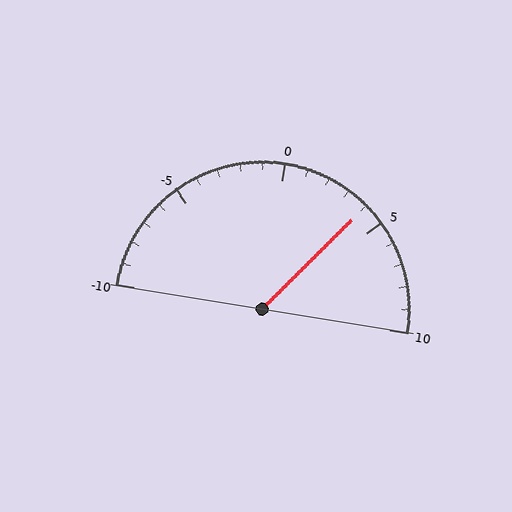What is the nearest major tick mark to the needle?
The nearest major tick mark is 5.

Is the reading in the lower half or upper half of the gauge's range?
The reading is in the upper half of the range (-10 to 10).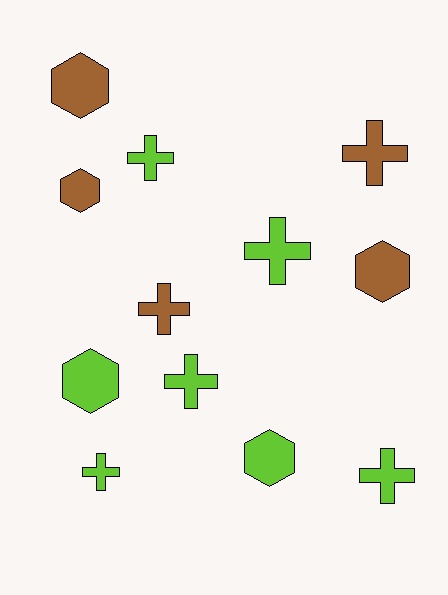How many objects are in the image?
There are 12 objects.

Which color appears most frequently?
Lime, with 7 objects.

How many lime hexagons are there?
There are 2 lime hexagons.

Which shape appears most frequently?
Cross, with 7 objects.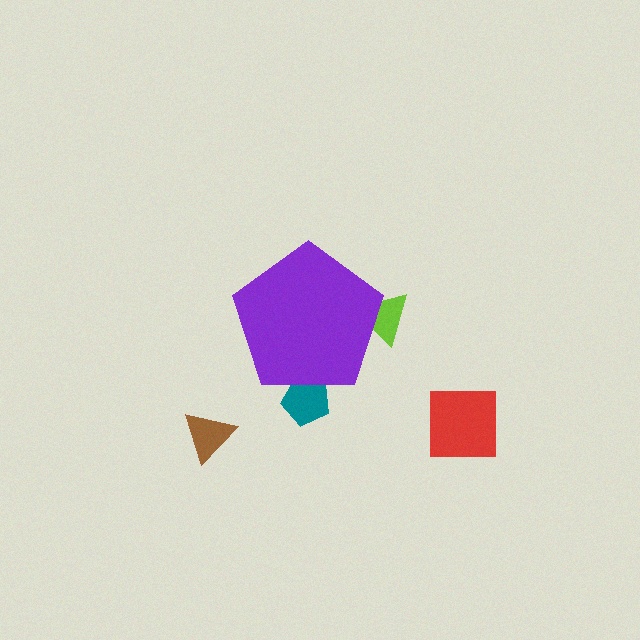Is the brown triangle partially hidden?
No, the brown triangle is fully visible.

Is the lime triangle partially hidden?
Yes, the lime triangle is partially hidden behind the purple pentagon.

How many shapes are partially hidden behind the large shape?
2 shapes are partially hidden.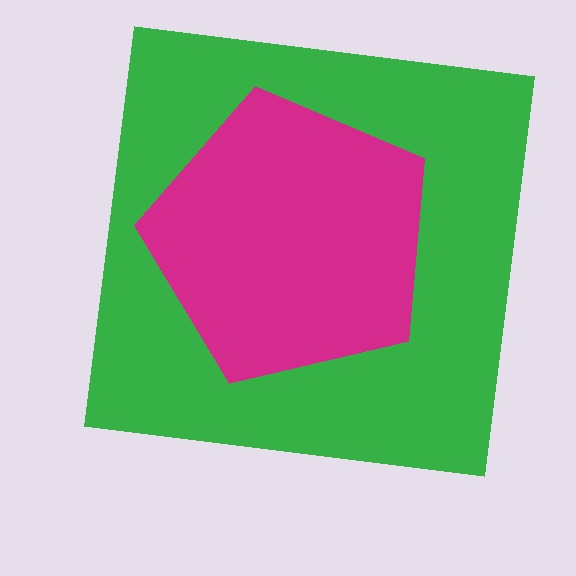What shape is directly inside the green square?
The magenta pentagon.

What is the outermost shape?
The green square.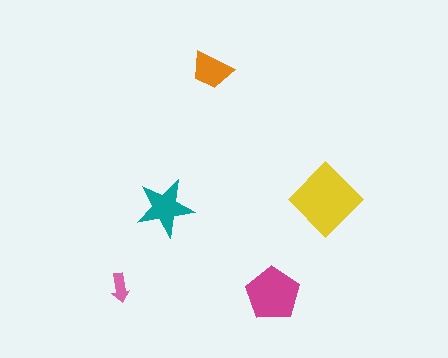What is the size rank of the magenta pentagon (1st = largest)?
2nd.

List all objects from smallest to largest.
The pink arrow, the orange trapezoid, the teal star, the magenta pentagon, the yellow diamond.